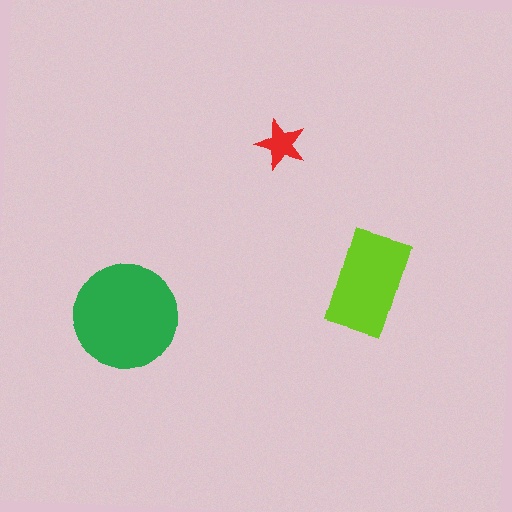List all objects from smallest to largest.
The red star, the lime rectangle, the green circle.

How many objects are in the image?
There are 3 objects in the image.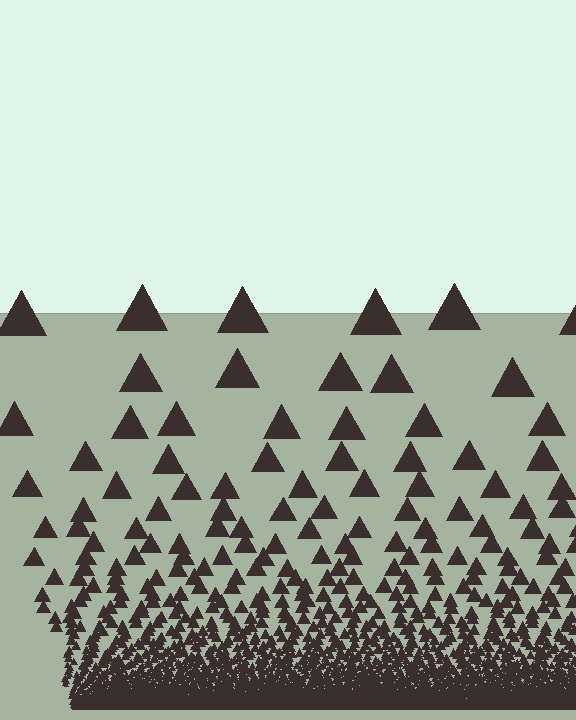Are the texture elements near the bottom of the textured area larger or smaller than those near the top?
Smaller. The gradient is inverted — elements near the bottom are smaller and denser.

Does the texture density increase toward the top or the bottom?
Density increases toward the bottom.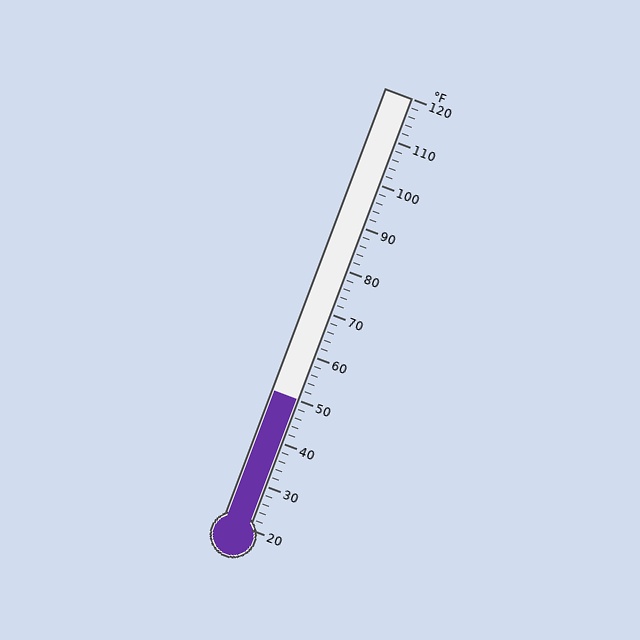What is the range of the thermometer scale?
The thermometer scale ranges from 20°F to 120°F.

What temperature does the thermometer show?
The thermometer shows approximately 50°F.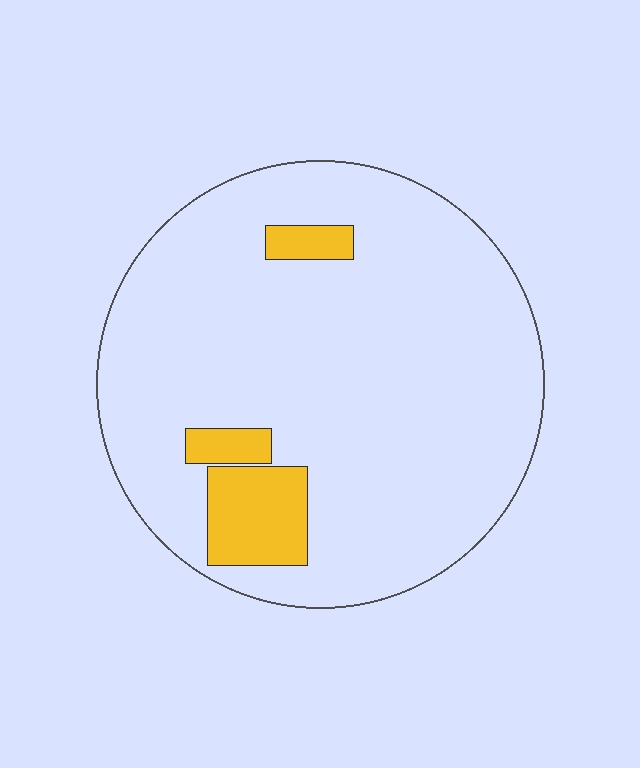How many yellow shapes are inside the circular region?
3.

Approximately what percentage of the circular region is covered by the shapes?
Approximately 10%.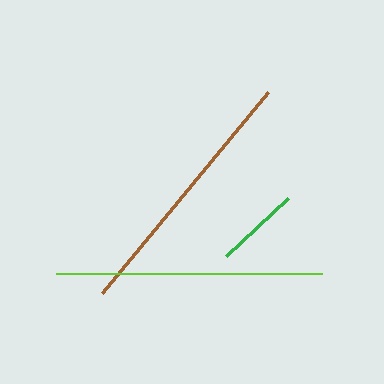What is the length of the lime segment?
The lime segment is approximately 267 pixels long.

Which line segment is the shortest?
The green line is the shortest at approximately 85 pixels.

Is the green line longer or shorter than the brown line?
The brown line is longer than the green line.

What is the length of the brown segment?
The brown segment is approximately 260 pixels long.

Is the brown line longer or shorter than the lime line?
The lime line is longer than the brown line.